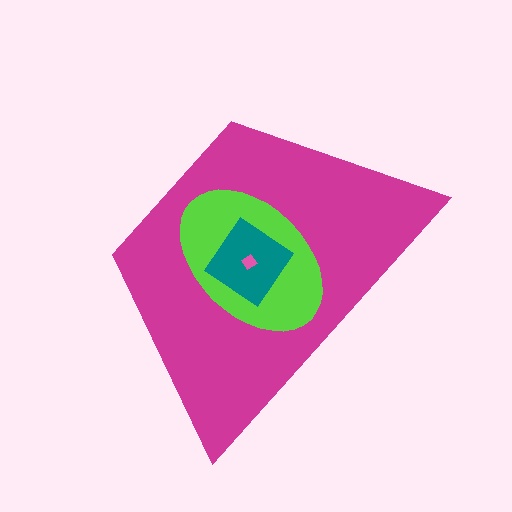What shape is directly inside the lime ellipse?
The teal diamond.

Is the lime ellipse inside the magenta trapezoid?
Yes.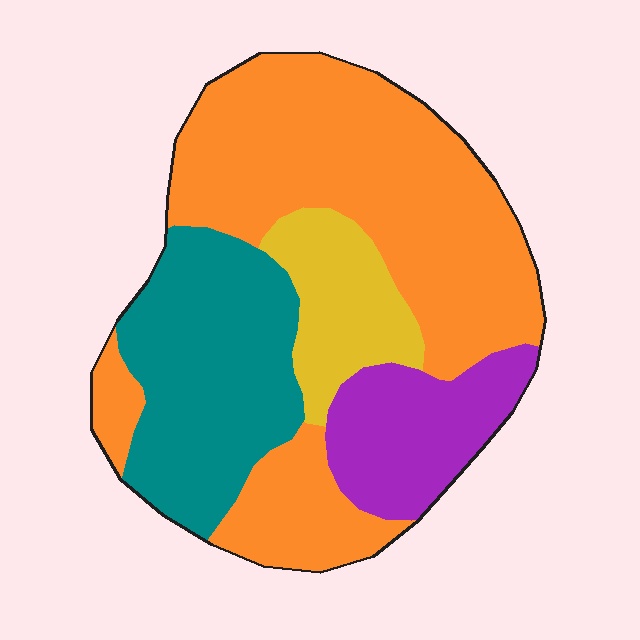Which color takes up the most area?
Orange, at roughly 50%.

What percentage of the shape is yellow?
Yellow covers roughly 10% of the shape.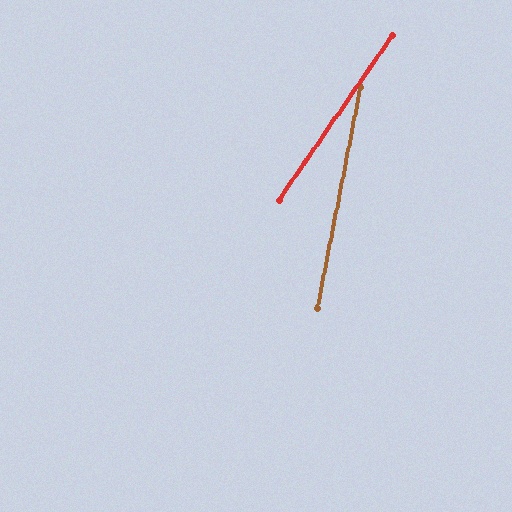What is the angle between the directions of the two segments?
Approximately 23 degrees.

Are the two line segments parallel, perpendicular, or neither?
Neither parallel nor perpendicular — they differ by about 23°.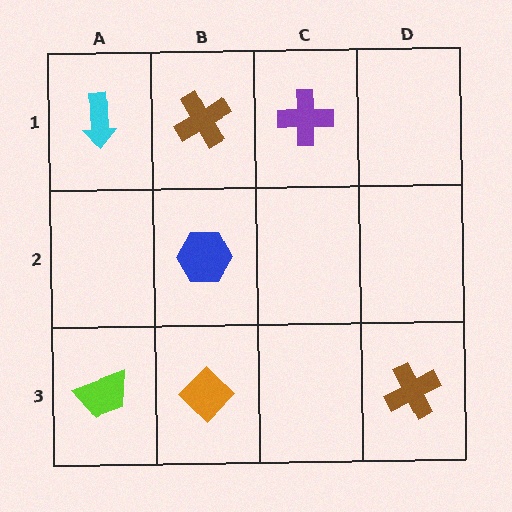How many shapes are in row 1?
3 shapes.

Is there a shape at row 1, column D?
No, that cell is empty.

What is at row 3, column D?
A brown cross.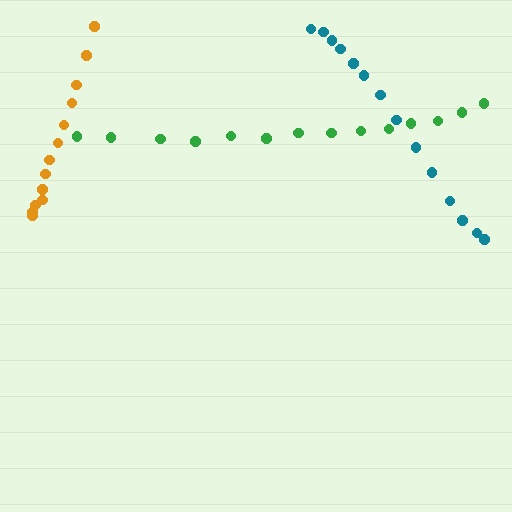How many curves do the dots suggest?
There are 3 distinct paths.